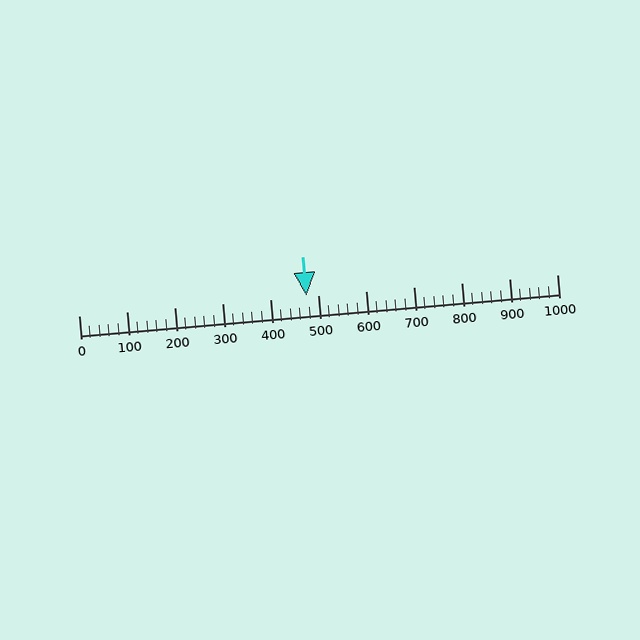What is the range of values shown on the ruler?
The ruler shows values from 0 to 1000.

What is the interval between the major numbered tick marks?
The major tick marks are spaced 100 units apart.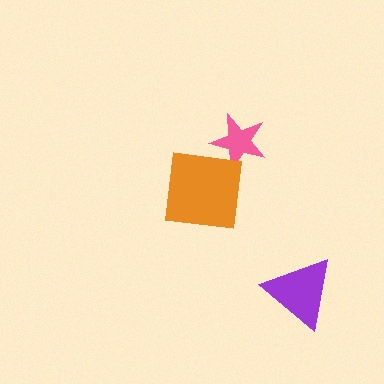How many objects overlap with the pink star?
1 object overlaps with the pink star.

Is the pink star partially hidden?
Yes, it is partially covered by another shape.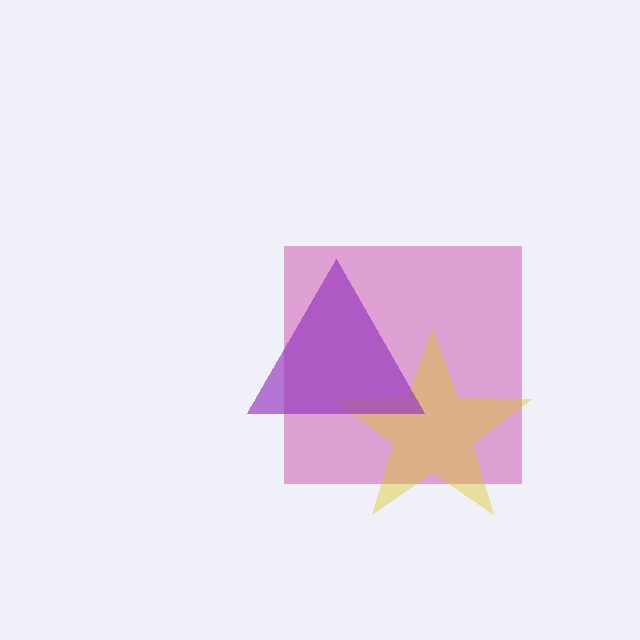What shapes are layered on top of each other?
The layered shapes are: a magenta square, a yellow star, a purple triangle.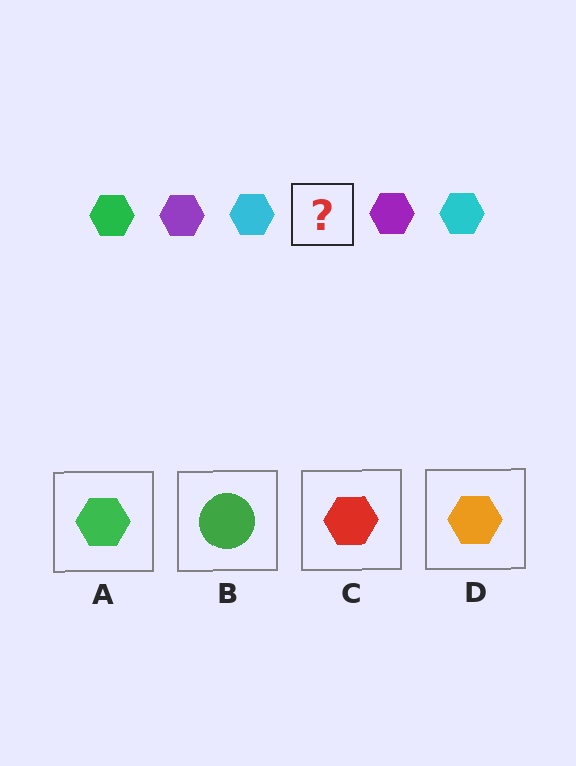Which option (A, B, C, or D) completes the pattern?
A.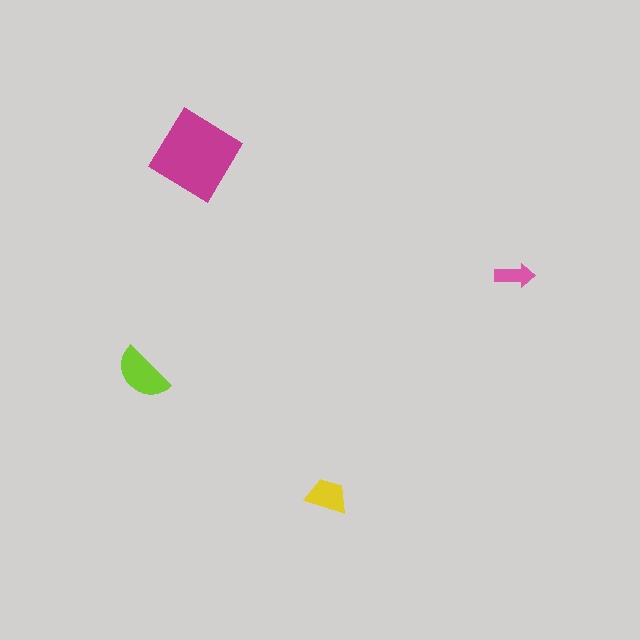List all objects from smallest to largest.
The pink arrow, the yellow trapezoid, the lime semicircle, the magenta diamond.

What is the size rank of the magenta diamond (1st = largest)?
1st.